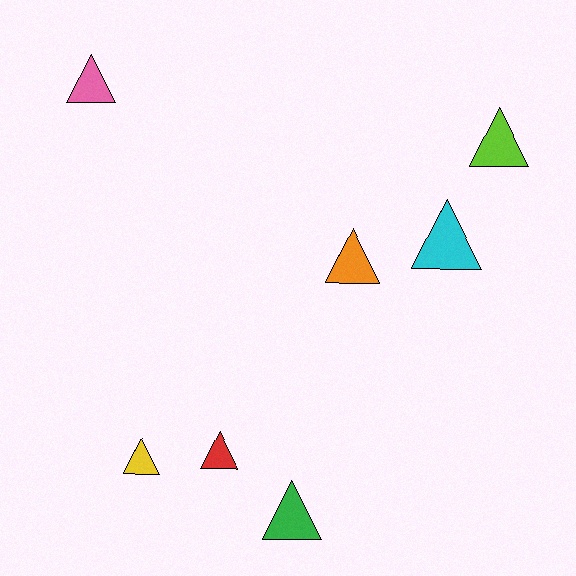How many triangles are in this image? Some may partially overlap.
There are 7 triangles.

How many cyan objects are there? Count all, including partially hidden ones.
There is 1 cyan object.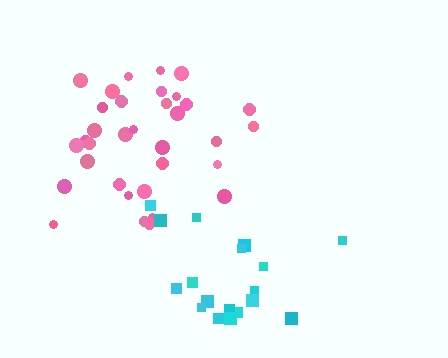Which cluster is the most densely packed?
Pink.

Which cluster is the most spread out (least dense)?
Cyan.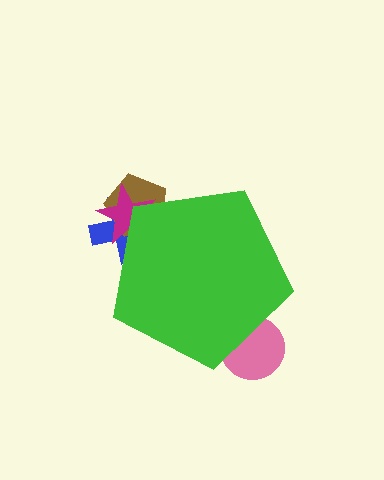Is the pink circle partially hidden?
Yes, the pink circle is partially hidden behind the green pentagon.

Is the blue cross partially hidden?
Yes, the blue cross is partially hidden behind the green pentagon.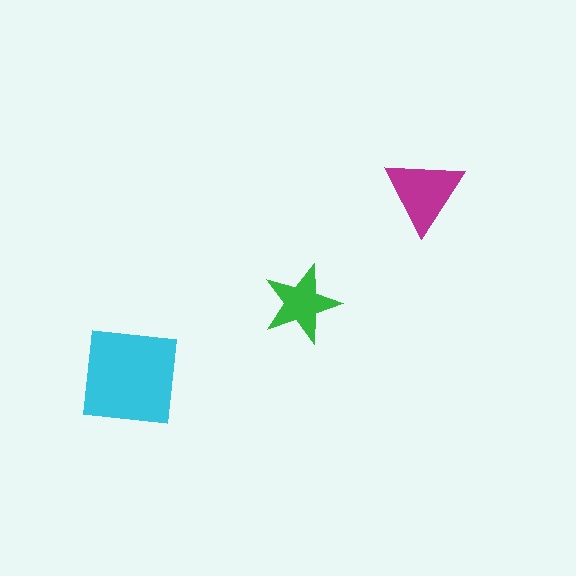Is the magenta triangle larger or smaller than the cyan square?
Smaller.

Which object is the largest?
The cyan square.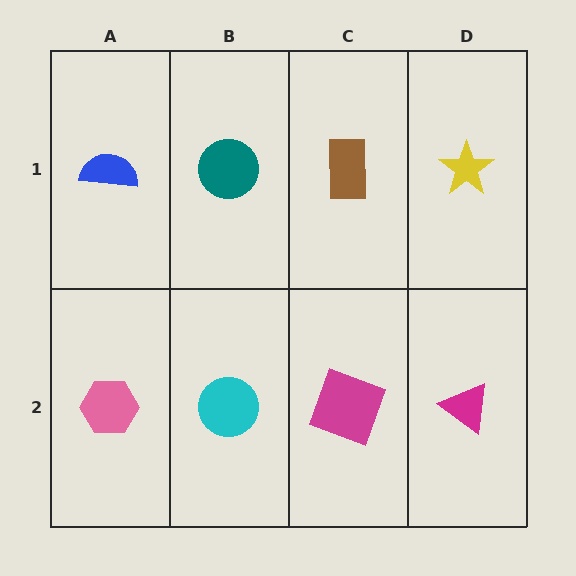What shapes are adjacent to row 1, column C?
A magenta square (row 2, column C), a teal circle (row 1, column B), a yellow star (row 1, column D).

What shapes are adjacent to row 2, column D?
A yellow star (row 1, column D), a magenta square (row 2, column C).